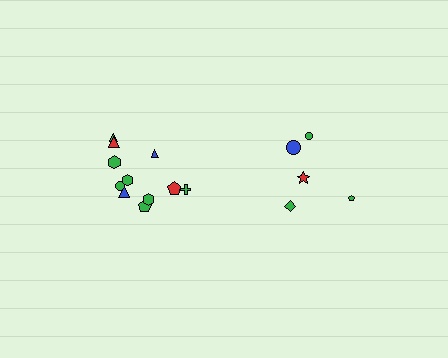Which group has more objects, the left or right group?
The left group.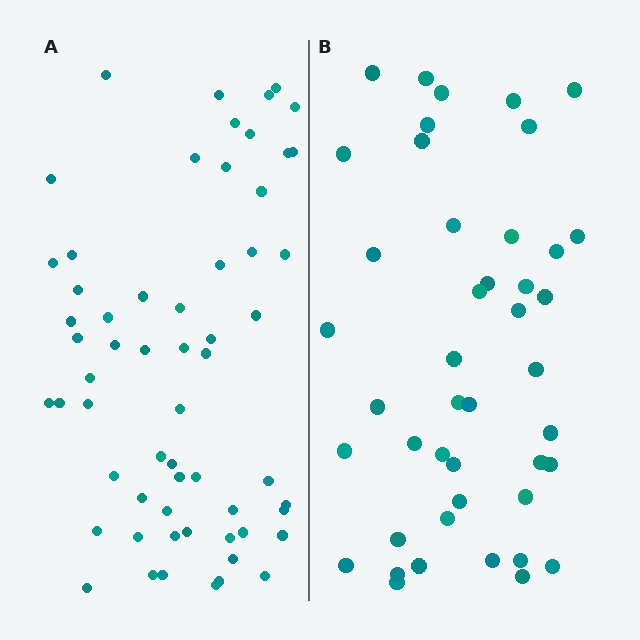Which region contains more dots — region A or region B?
Region A (the left region) has more dots.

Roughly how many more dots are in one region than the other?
Region A has approximately 15 more dots than region B.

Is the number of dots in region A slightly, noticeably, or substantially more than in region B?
Region A has noticeably more, but not dramatically so. The ratio is roughly 1.4 to 1.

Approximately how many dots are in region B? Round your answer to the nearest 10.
About 40 dots. (The exact count is 44, which rounds to 40.)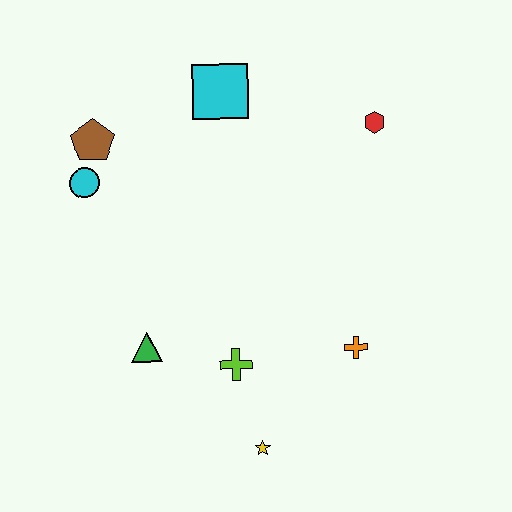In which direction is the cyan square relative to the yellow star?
The cyan square is above the yellow star.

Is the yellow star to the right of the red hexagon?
No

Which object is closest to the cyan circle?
The brown pentagon is closest to the cyan circle.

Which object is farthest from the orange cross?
The brown pentagon is farthest from the orange cross.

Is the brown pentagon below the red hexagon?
Yes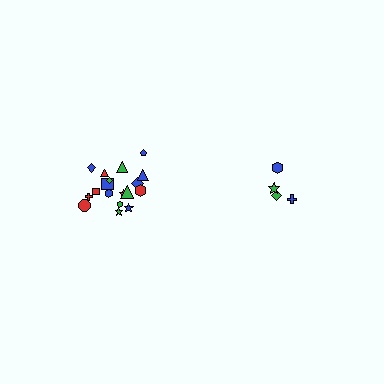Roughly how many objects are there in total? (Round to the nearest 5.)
Roughly 20 objects in total.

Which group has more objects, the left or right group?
The left group.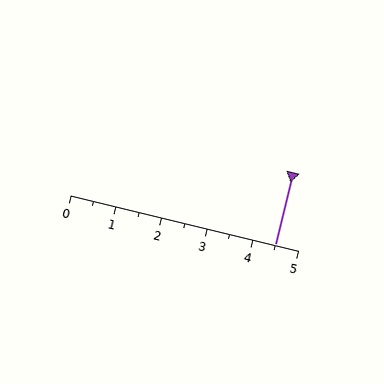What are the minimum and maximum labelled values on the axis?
The axis runs from 0 to 5.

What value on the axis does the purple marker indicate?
The marker indicates approximately 4.5.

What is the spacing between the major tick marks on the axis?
The major ticks are spaced 1 apart.